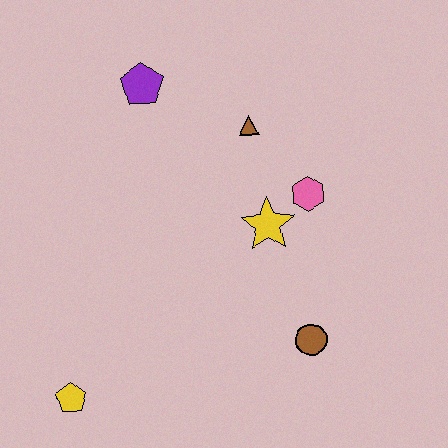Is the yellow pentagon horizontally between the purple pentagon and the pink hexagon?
No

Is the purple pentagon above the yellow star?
Yes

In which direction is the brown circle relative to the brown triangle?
The brown circle is below the brown triangle.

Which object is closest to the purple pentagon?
The brown triangle is closest to the purple pentagon.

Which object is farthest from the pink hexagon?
The yellow pentagon is farthest from the pink hexagon.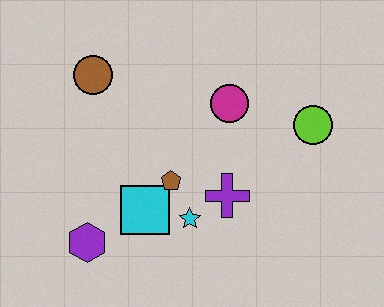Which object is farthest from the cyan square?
The lime circle is farthest from the cyan square.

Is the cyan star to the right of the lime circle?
No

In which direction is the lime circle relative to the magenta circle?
The lime circle is to the right of the magenta circle.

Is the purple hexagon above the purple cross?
No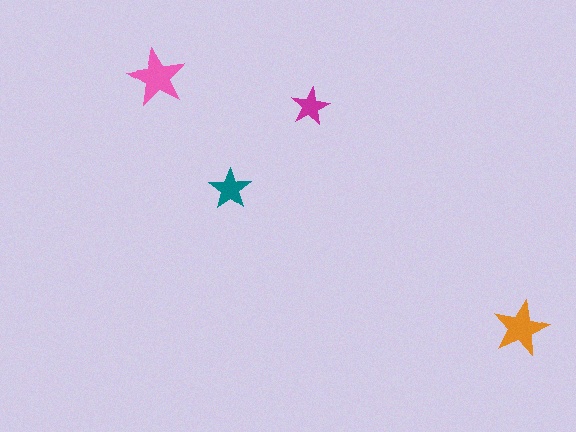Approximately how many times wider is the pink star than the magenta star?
About 1.5 times wider.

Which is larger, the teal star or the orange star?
The orange one.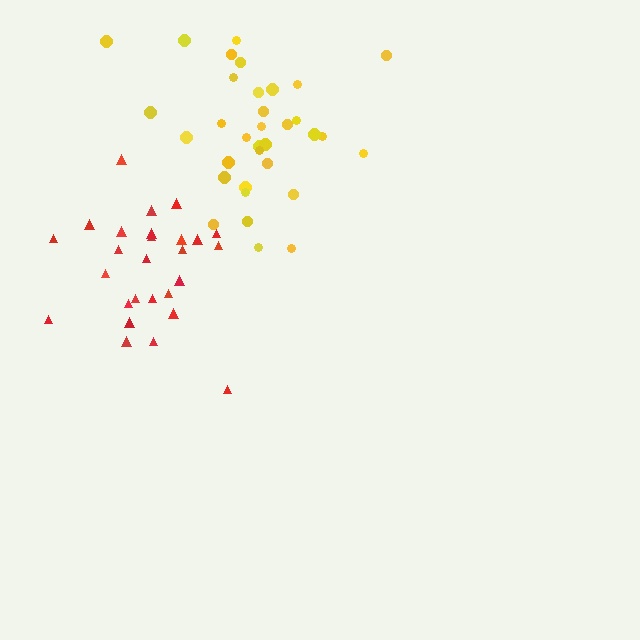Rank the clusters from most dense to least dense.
red, yellow.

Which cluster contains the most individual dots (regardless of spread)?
Yellow (34).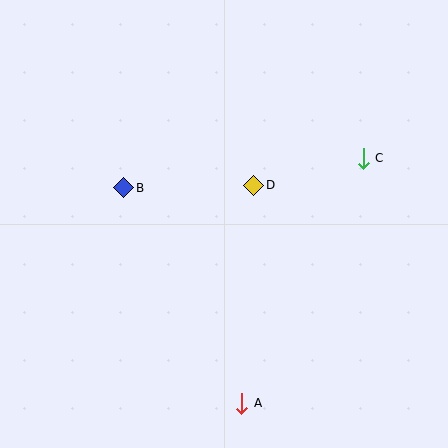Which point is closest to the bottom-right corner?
Point A is closest to the bottom-right corner.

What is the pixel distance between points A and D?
The distance between A and D is 218 pixels.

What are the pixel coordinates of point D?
Point D is at (254, 185).